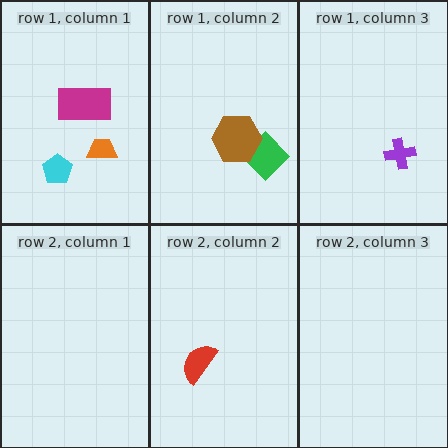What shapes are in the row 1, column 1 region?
The orange trapezoid, the cyan pentagon, the magenta rectangle.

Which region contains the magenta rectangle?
The row 1, column 1 region.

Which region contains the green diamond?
The row 1, column 2 region.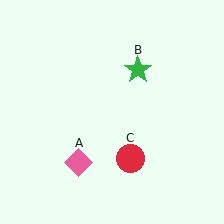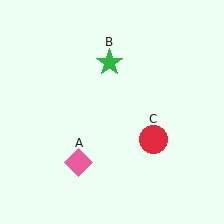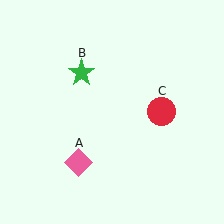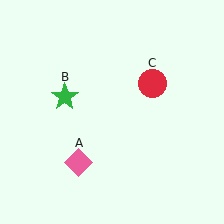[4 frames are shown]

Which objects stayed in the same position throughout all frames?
Pink diamond (object A) remained stationary.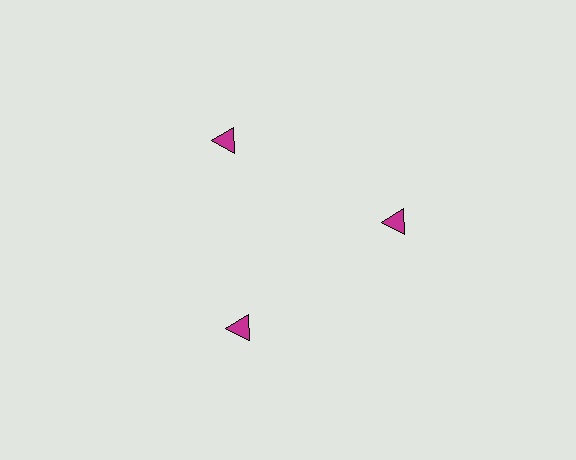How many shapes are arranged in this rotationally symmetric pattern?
There are 3 shapes, arranged in 3 groups of 1.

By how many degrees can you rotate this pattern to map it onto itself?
The pattern maps onto itself every 120 degrees of rotation.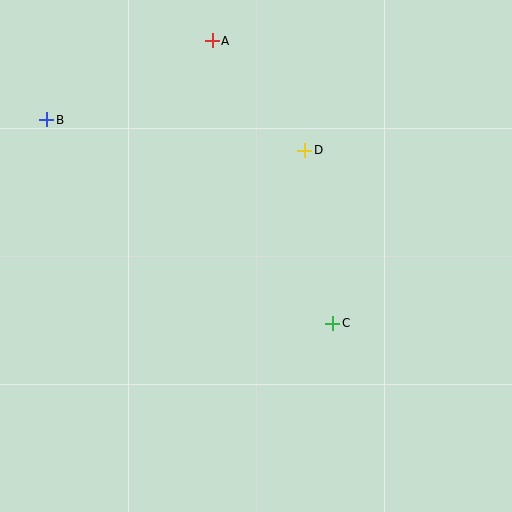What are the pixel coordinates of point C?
Point C is at (333, 323).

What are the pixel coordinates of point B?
Point B is at (47, 120).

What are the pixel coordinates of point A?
Point A is at (212, 41).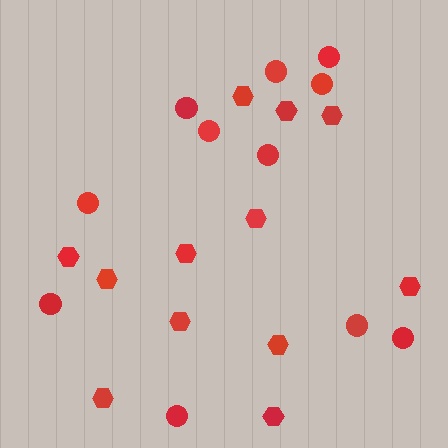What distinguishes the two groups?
There are 2 groups: one group of hexagons (12) and one group of circles (11).